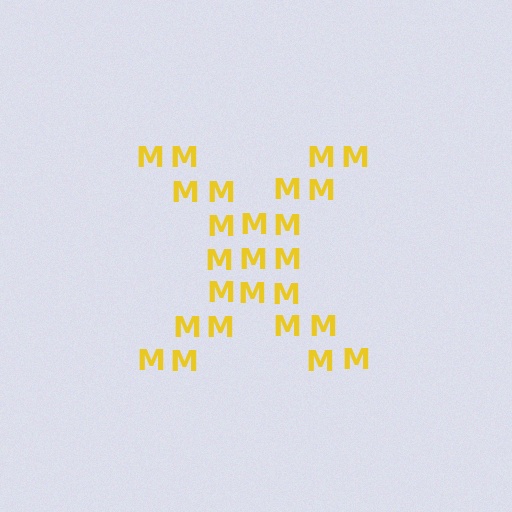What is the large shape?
The large shape is the letter X.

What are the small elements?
The small elements are letter M's.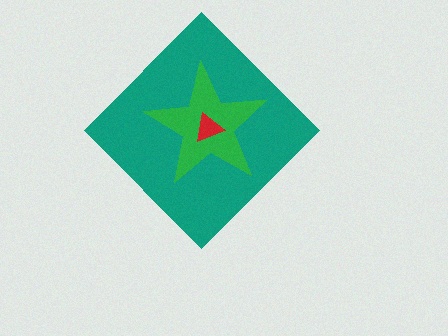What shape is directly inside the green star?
The red triangle.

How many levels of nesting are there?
3.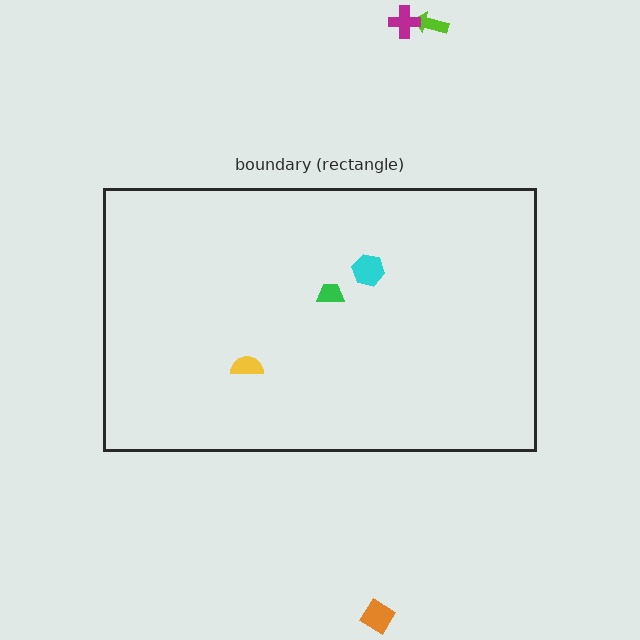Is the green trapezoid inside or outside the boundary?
Inside.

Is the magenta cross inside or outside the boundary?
Outside.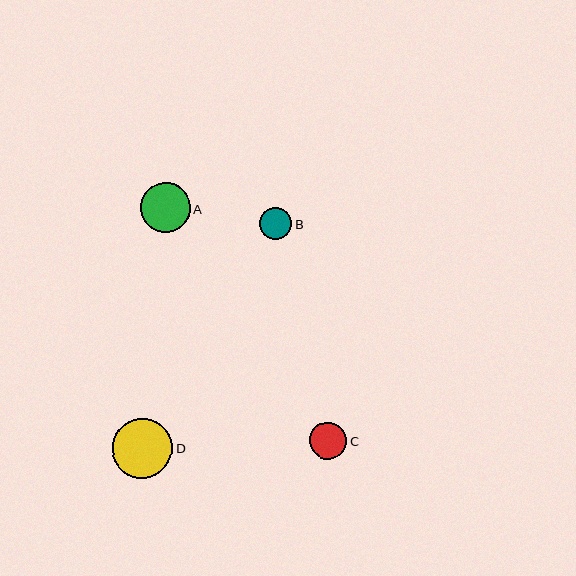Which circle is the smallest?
Circle B is the smallest with a size of approximately 32 pixels.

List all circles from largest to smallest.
From largest to smallest: D, A, C, B.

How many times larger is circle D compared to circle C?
Circle D is approximately 1.6 times the size of circle C.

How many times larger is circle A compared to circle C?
Circle A is approximately 1.3 times the size of circle C.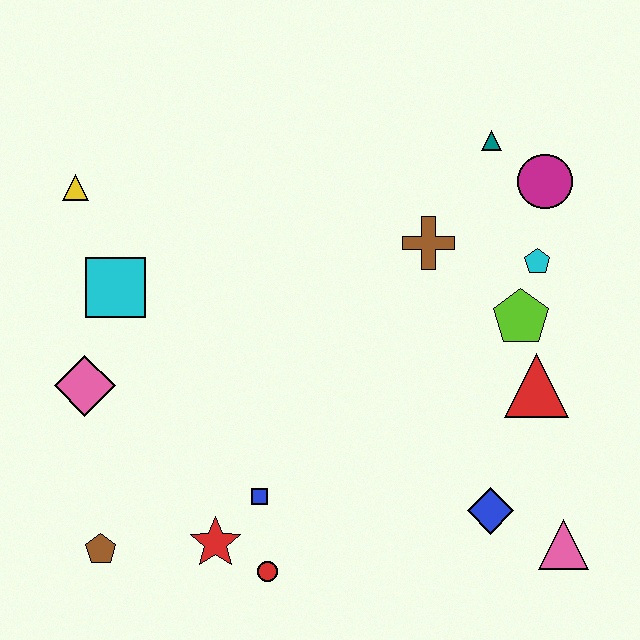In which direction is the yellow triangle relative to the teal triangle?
The yellow triangle is to the left of the teal triangle.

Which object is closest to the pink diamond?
The cyan square is closest to the pink diamond.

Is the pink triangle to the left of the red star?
No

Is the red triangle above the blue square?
Yes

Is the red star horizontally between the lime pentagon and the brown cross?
No